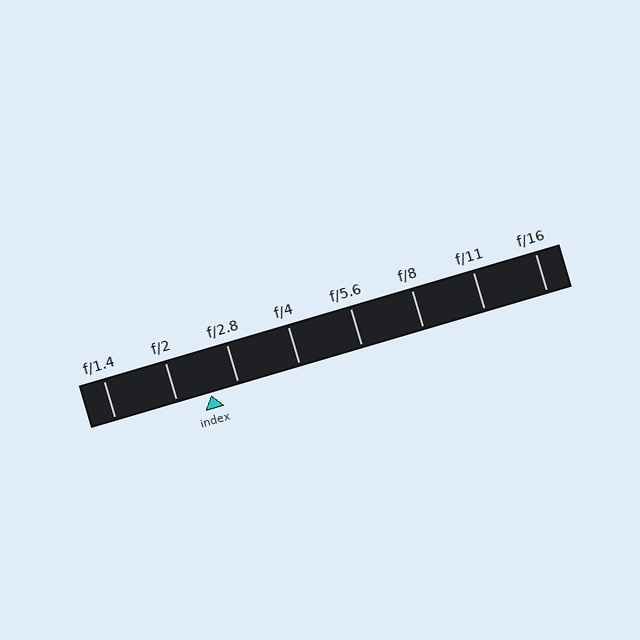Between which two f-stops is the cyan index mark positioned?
The index mark is between f/2 and f/2.8.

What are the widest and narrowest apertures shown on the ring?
The widest aperture shown is f/1.4 and the narrowest is f/16.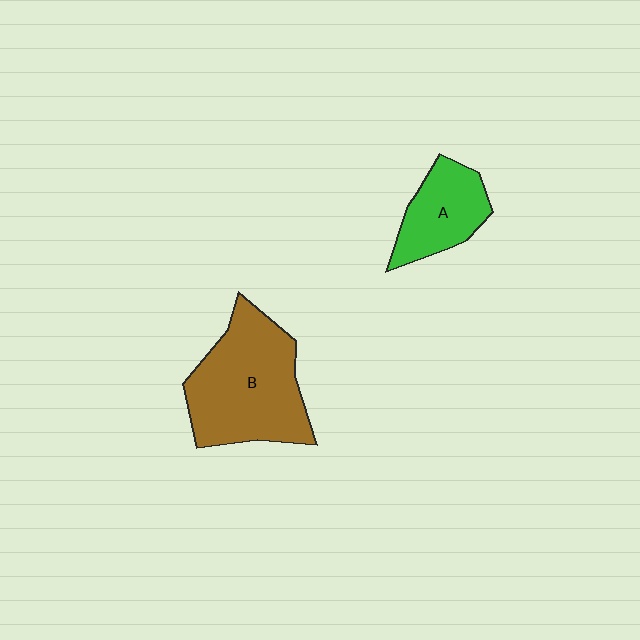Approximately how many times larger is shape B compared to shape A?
Approximately 1.9 times.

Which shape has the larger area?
Shape B (brown).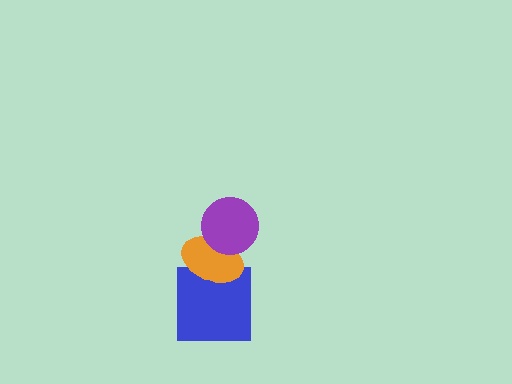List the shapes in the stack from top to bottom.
From top to bottom: the purple circle, the orange ellipse, the blue square.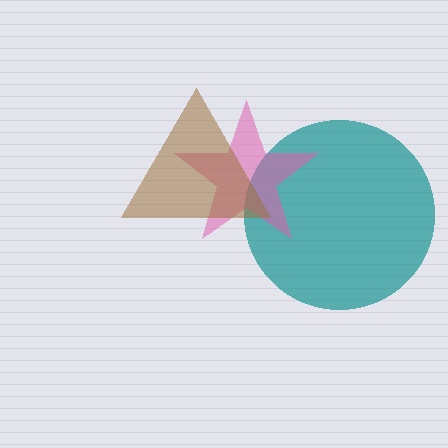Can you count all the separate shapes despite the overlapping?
Yes, there are 3 separate shapes.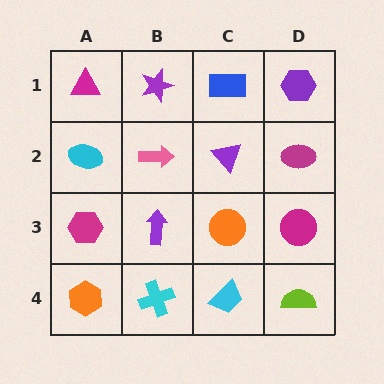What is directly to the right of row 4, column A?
A cyan cross.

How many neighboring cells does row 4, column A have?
2.